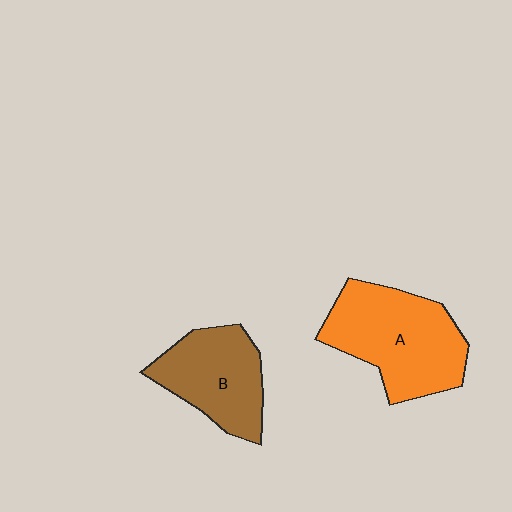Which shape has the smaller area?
Shape B (brown).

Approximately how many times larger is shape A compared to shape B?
Approximately 1.3 times.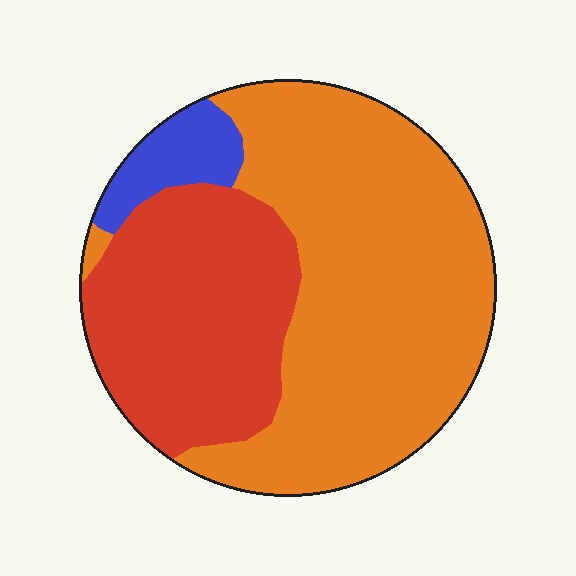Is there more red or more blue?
Red.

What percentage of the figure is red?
Red takes up about one third (1/3) of the figure.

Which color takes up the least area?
Blue, at roughly 5%.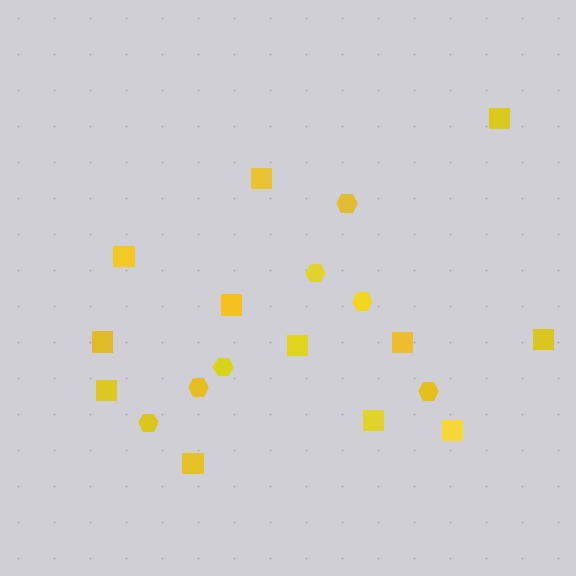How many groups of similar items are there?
There are 2 groups: one group of squares (12) and one group of hexagons (7).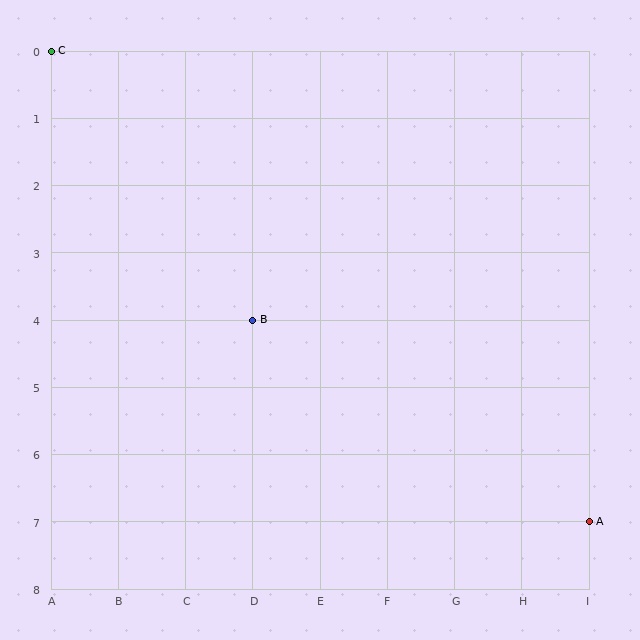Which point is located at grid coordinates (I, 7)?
Point A is at (I, 7).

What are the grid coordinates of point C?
Point C is at grid coordinates (A, 0).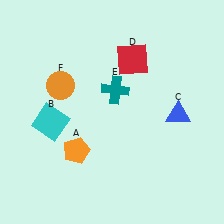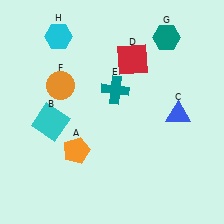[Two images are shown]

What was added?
A teal hexagon (G), a cyan hexagon (H) were added in Image 2.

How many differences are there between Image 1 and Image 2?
There are 2 differences between the two images.